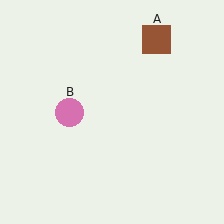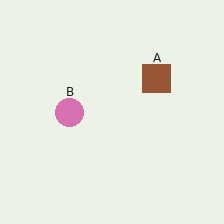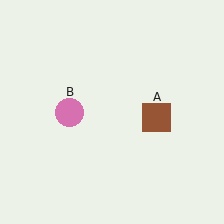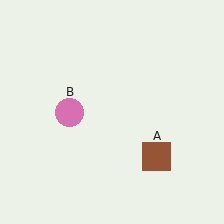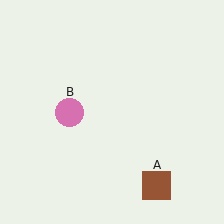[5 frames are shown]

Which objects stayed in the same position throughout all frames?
Pink circle (object B) remained stationary.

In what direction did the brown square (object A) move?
The brown square (object A) moved down.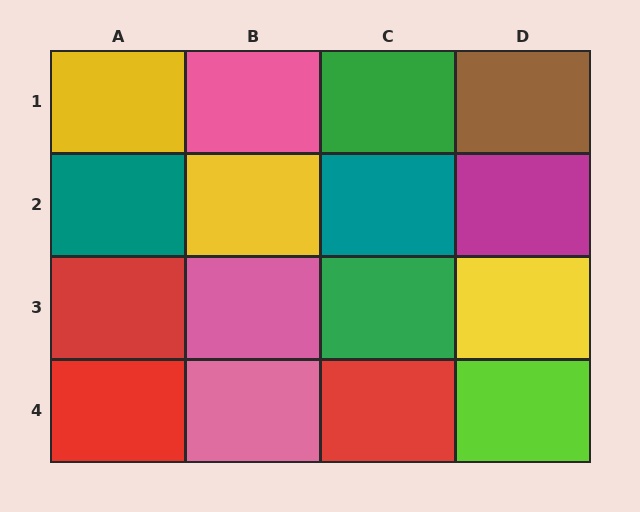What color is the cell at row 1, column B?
Pink.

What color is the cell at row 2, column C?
Teal.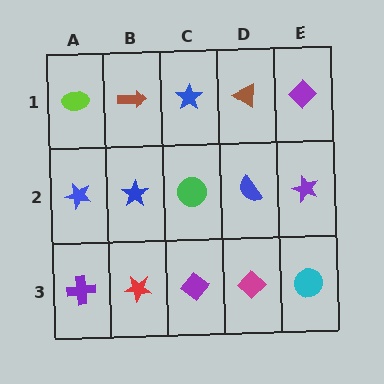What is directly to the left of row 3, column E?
A magenta diamond.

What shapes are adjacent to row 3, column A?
A blue star (row 2, column A), a red star (row 3, column B).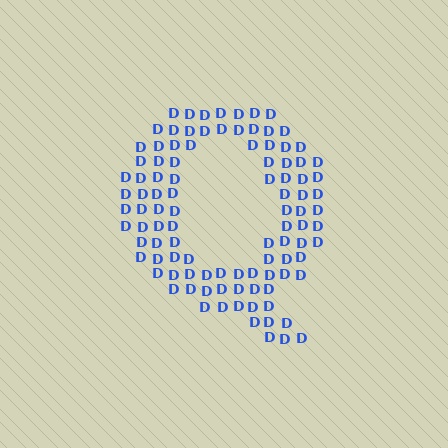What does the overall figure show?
The overall figure shows the letter Q.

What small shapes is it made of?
It is made of small letter D's.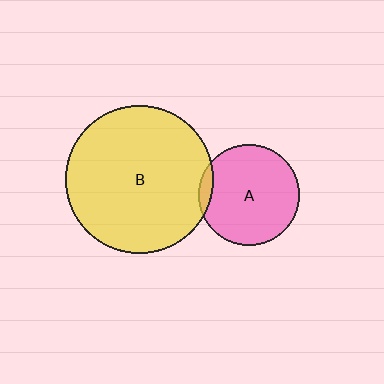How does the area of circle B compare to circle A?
Approximately 2.2 times.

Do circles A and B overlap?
Yes.